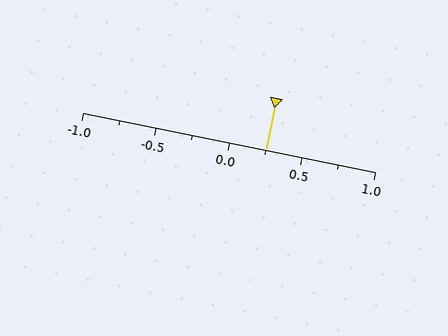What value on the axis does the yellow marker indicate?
The marker indicates approximately 0.25.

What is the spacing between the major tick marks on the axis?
The major ticks are spaced 0.5 apart.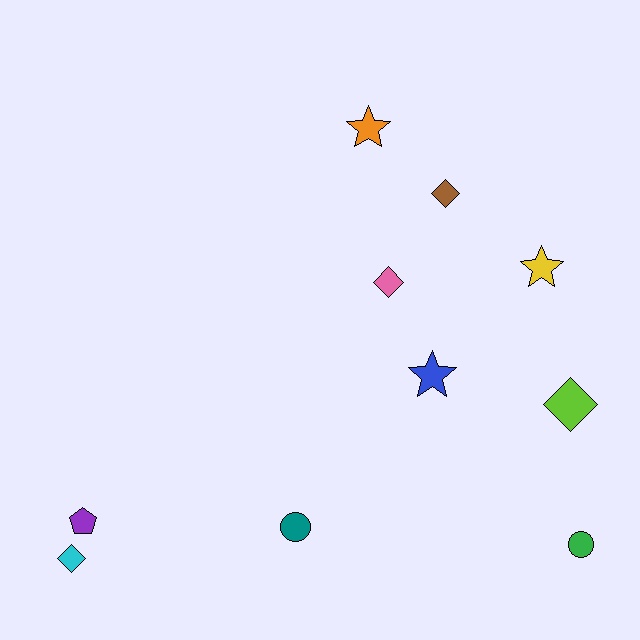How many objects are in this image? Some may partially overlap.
There are 10 objects.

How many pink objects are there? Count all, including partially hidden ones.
There is 1 pink object.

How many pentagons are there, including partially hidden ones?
There is 1 pentagon.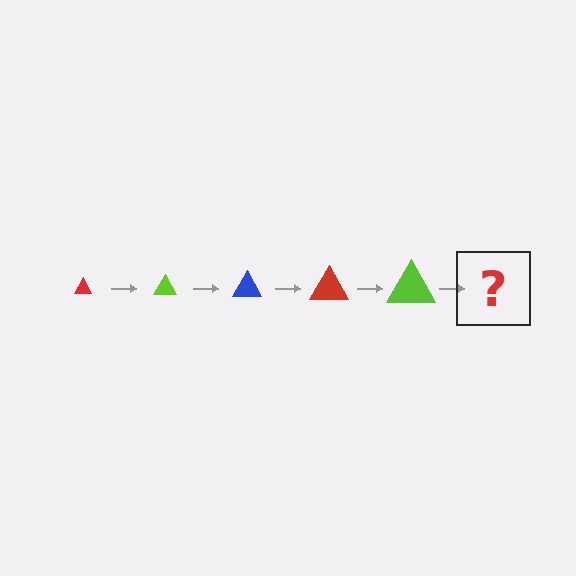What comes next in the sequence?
The next element should be a blue triangle, larger than the previous one.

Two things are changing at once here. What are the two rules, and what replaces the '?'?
The two rules are that the triangle grows larger each step and the color cycles through red, lime, and blue. The '?' should be a blue triangle, larger than the previous one.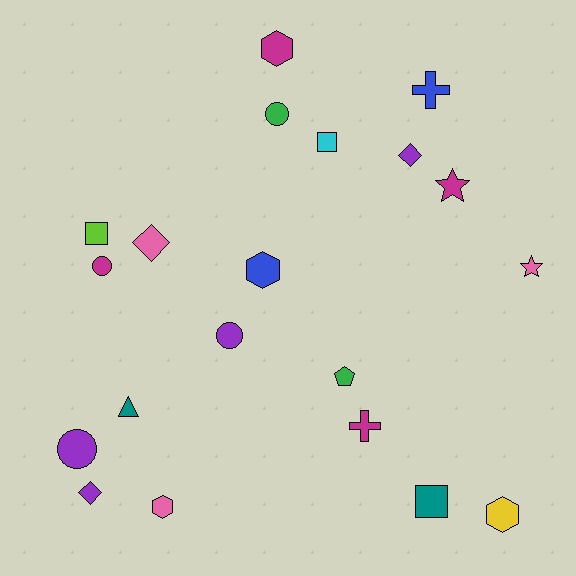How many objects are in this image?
There are 20 objects.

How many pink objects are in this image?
There are 3 pink objects.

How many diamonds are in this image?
There are 3 diamonds.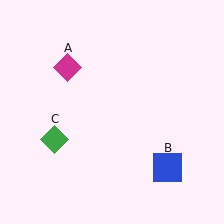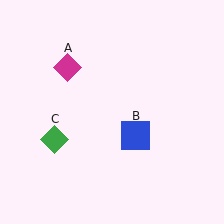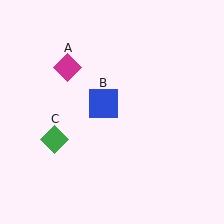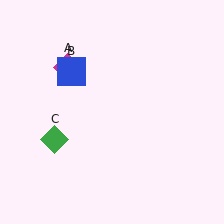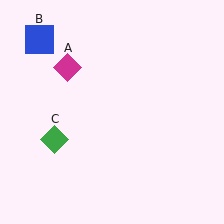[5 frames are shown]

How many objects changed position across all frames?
1 object changed position: blue square (object B).